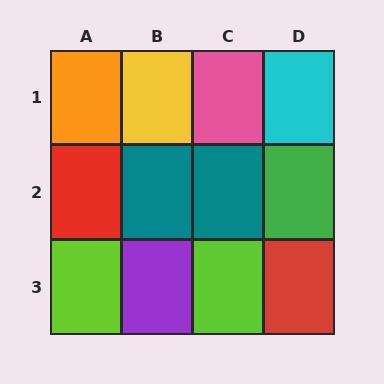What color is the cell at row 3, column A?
Lime.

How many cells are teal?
2 cells are teal.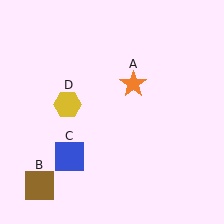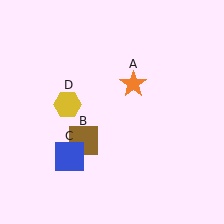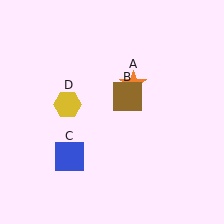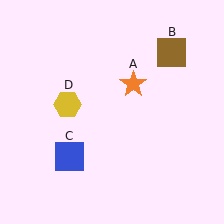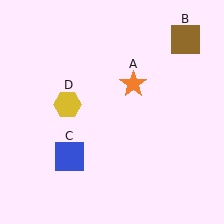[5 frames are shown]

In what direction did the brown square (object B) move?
The brown square (object B) moved up and to the right.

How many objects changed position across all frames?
1 object changed position: brown square (object B).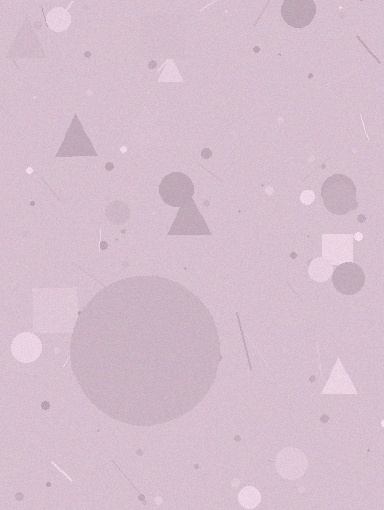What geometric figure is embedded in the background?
A circle is embedded in the background.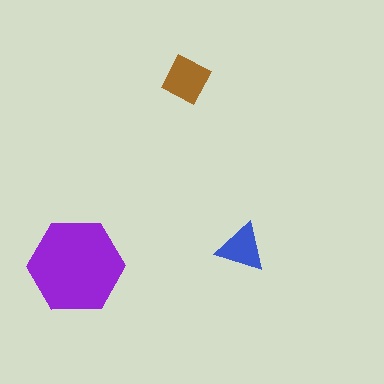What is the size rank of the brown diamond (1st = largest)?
2nd.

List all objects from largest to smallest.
The purple hexagon, the brown diamond, the blue triangle.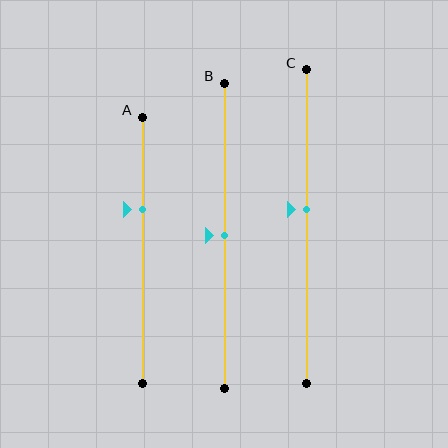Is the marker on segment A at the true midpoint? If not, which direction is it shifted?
No, the marker on segment A is shifted upward by about 15% of the segment length.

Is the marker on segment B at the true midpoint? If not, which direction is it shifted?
Yes, the marker on segment B is at the true midpoint.